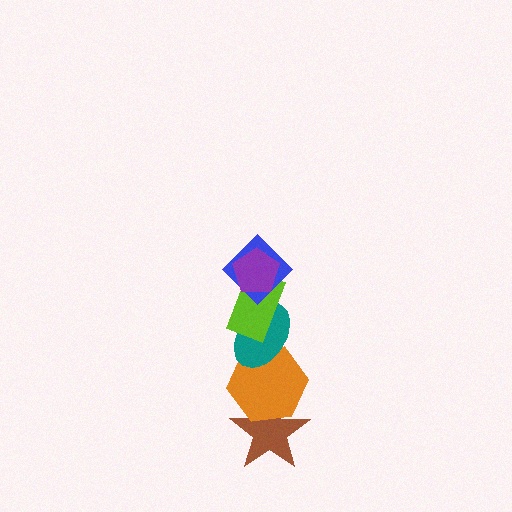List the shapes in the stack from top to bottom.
From top to bottom: the purple pentagon, the blue diamond, the lime rectangle, the teal ellipse, the orange hexagon, the brown star.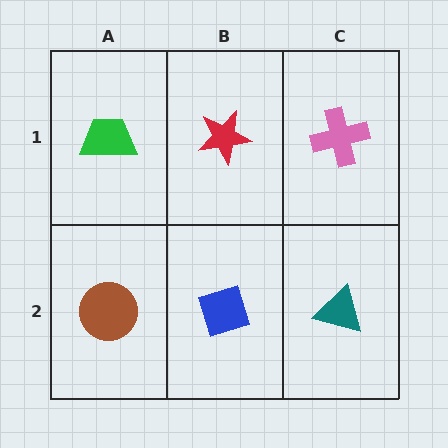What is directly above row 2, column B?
A red star.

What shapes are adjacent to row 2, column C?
A pink cross (row 1, column C), a blue diamond (row 2, column B).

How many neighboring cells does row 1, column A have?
2.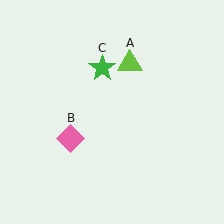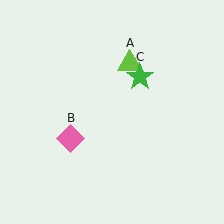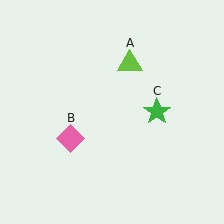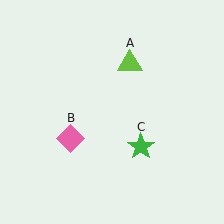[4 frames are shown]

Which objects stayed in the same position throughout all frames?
Lime triangle (object A) and pink diamond (object B) remained stationary.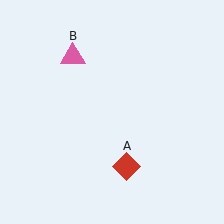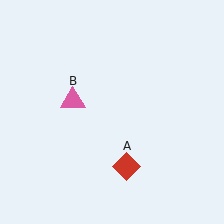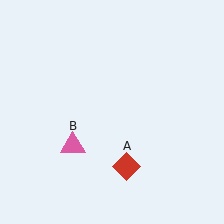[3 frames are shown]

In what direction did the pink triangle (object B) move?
The pink triangle (object B) moved down.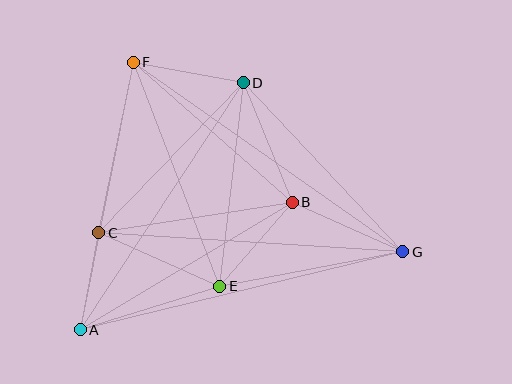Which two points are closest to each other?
Points A and C are closest to each other.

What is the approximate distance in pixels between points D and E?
The distance between D and E is approximately 205 pixels.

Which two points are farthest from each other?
Points A and G are farthest from each other.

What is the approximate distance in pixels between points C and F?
The distance between C and F is approximately 174 pixels.